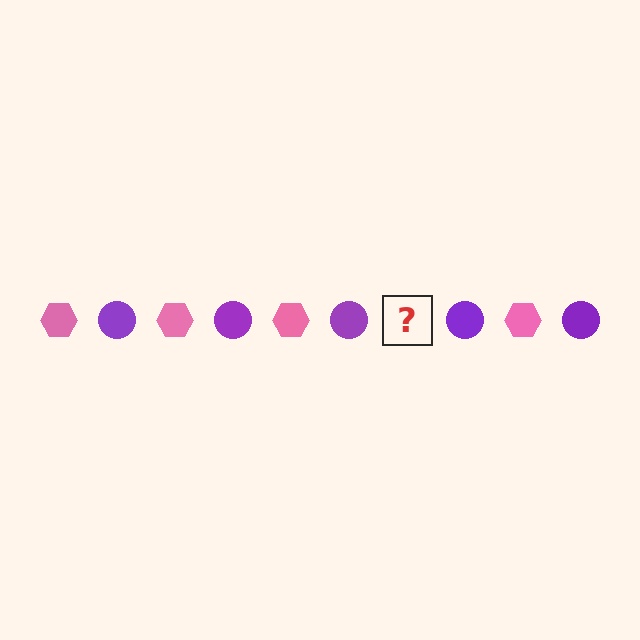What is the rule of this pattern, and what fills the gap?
The rule is that the pattern alternates between pink hexagon and purple circle. The gap should be filled with a pink hexagon.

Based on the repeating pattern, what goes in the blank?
The blank should be a pink hexagon.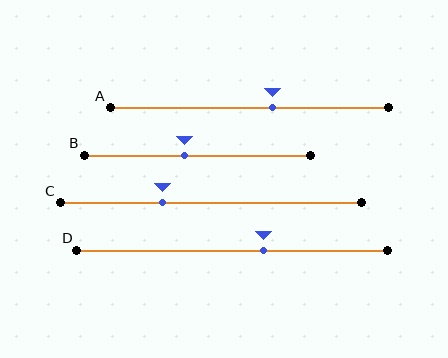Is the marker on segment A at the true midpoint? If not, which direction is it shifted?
No, the marker on segment A is shifted to the right by about 8% of the segment length.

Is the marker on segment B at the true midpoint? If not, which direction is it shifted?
No, the marker on segment B is shifted to the left by about 6% of the segment length.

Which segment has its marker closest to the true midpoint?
Segment B has its marker closest to the true midpoint.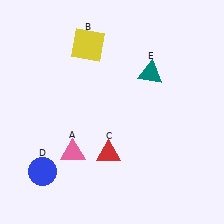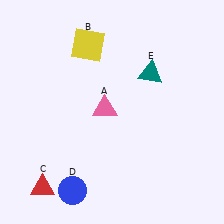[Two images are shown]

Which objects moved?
The objects that moved are: the pink triangle (A), the red triangle (C), the blue circle (D).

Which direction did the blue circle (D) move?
The blue circle (D) moved right.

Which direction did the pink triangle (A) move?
The pink triangle (A) moved up.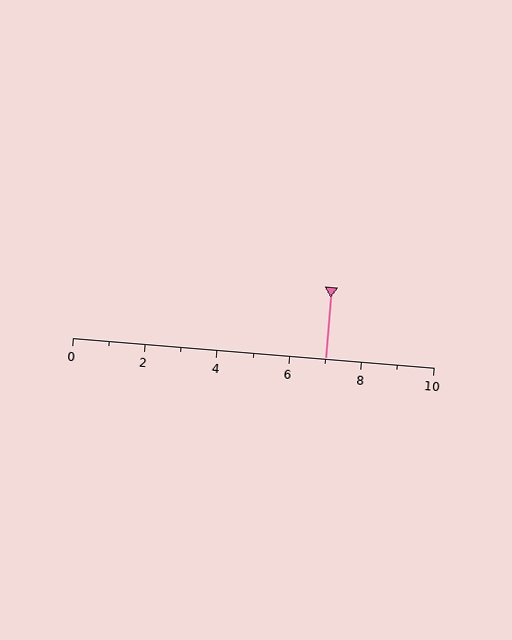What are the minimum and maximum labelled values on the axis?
The axis runs from 0 to 10.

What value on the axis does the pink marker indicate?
The marker indicates approximately 7.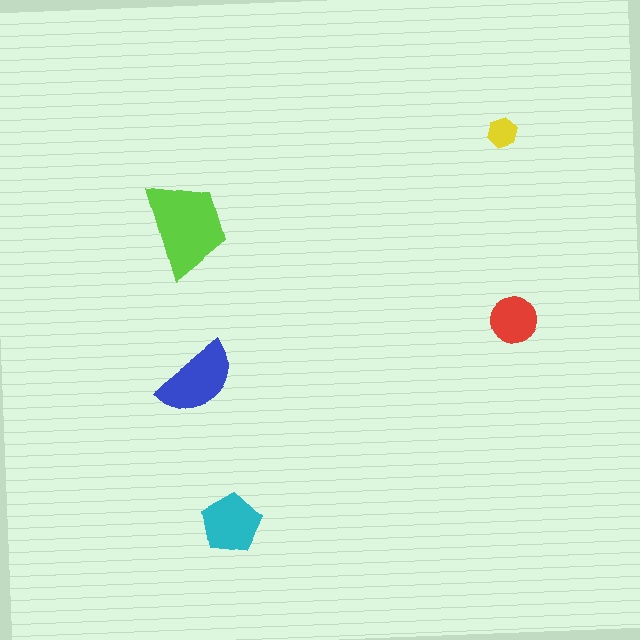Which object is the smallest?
The yellow hexagon.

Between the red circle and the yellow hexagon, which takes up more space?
The red circle.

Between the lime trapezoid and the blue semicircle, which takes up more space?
The lime trapezoid.